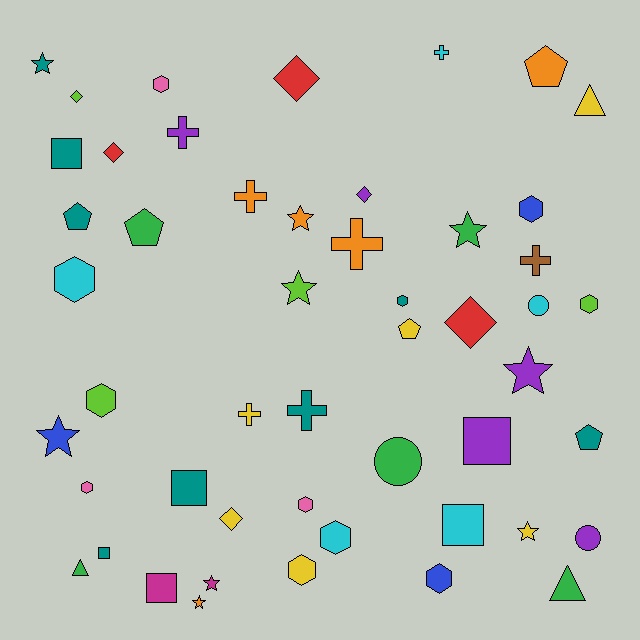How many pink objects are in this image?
There are 3 pink objects.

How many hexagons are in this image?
There are 11 hexagons.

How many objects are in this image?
There are 50 objects.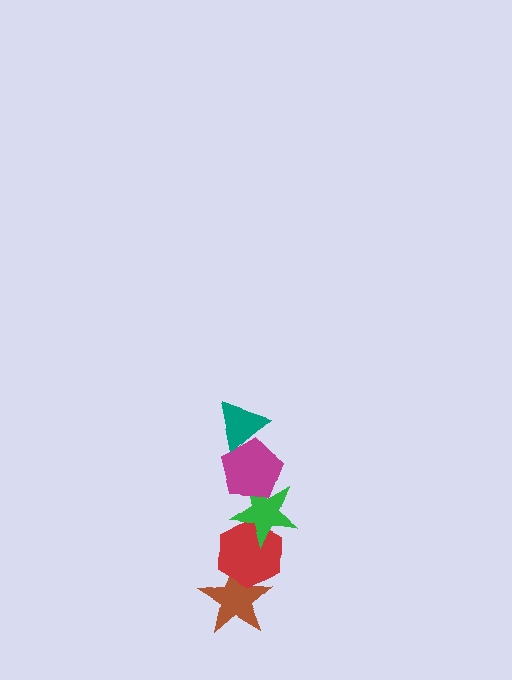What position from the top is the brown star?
The brown star is 5th from the top.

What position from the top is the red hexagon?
The red hexagon is 4th from the top.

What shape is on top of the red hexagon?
The green star is on top of the red hexagon.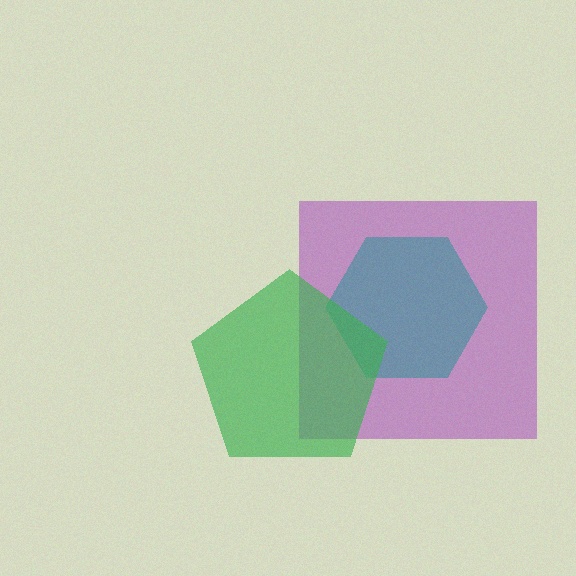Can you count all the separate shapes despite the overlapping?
Yes, there are 3 separate shapes.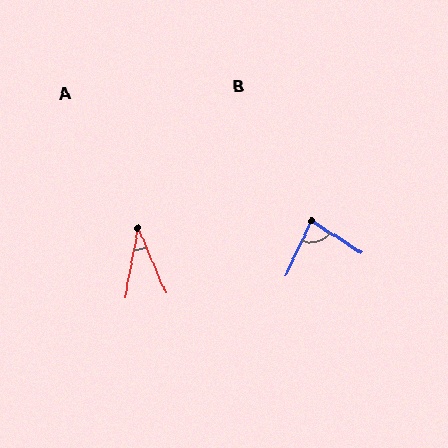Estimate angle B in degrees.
Approximately 83 degrees.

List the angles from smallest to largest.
A (34°), B (83°).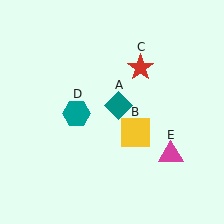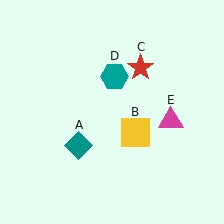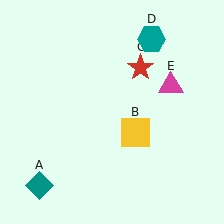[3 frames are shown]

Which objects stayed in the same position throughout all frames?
Yellow square (object B) and red star (object C) remained stationary.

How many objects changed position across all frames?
3 objects changed position: teal diamond (object A), teal hexagon (object D), magenta triangle (object E).